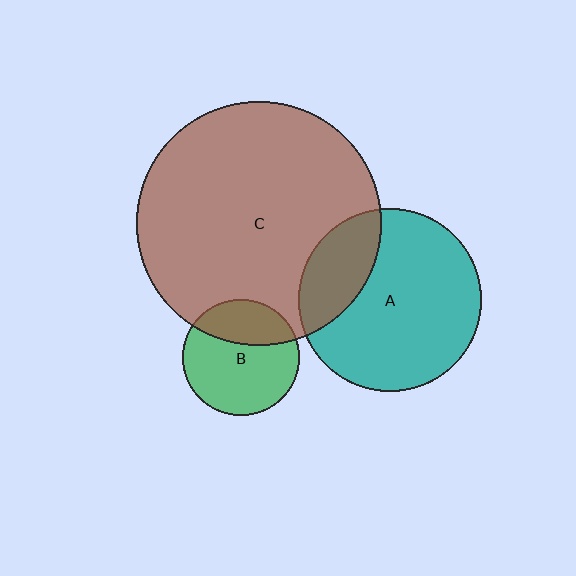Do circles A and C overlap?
Yes.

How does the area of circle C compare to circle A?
Approximately 1.8 times.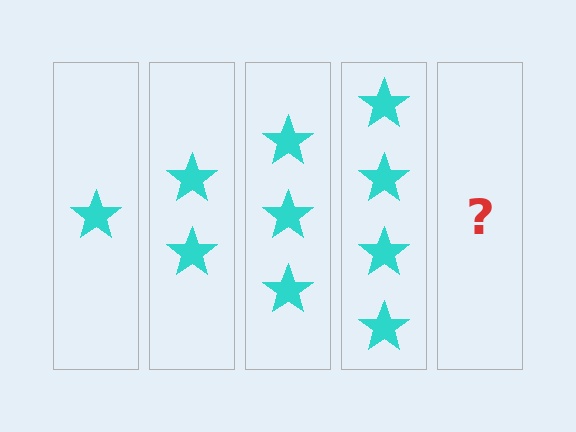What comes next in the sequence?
The next element should be 5 stars.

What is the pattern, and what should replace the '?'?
The pattern is that each step adds one more star. The '?' should be 5 stars.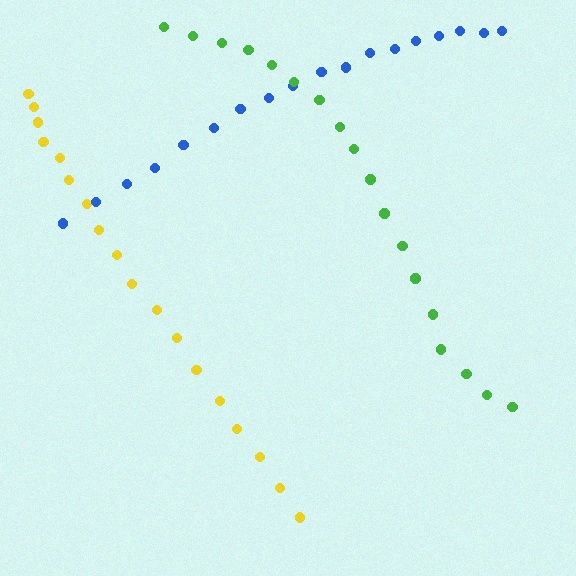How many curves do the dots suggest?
There are 3 distinct paths.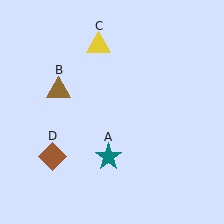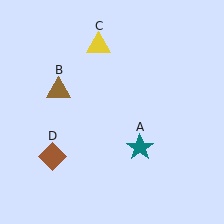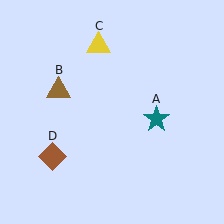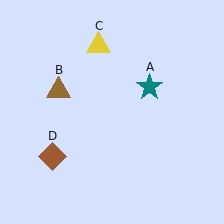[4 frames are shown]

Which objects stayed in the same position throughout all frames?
Brown triangle (object B) and yellow triangle (object C) and brown diamond (object D) remained stationary.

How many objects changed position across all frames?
1 object changed position: teal star (object A).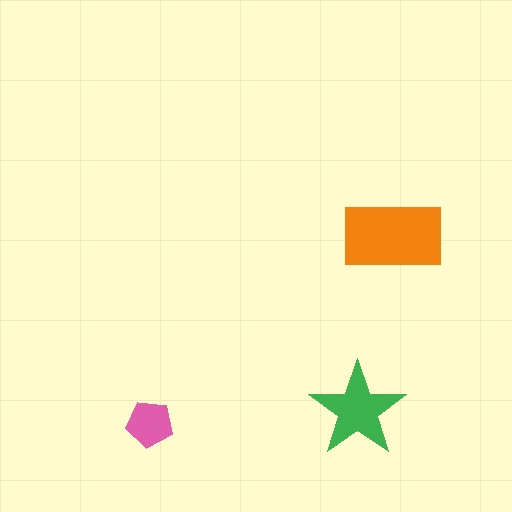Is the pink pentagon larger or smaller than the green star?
Smaller.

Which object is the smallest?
The pink pentagon.